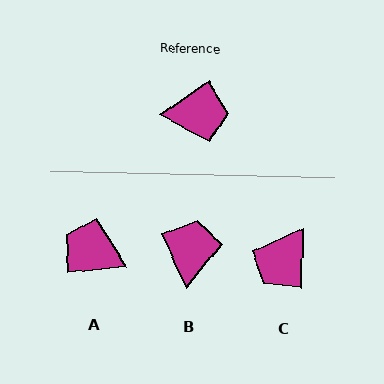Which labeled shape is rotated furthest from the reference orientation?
A, about 150 degrees away.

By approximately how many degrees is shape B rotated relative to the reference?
Approximately 80 degrees counter-clockwise.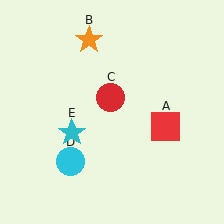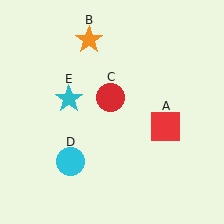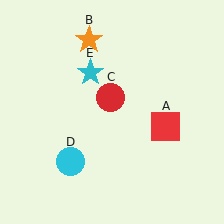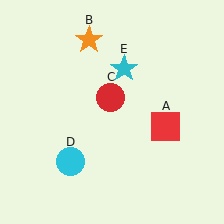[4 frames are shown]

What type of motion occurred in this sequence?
The cyan star (object E) rotated clockwise around the center of the scene.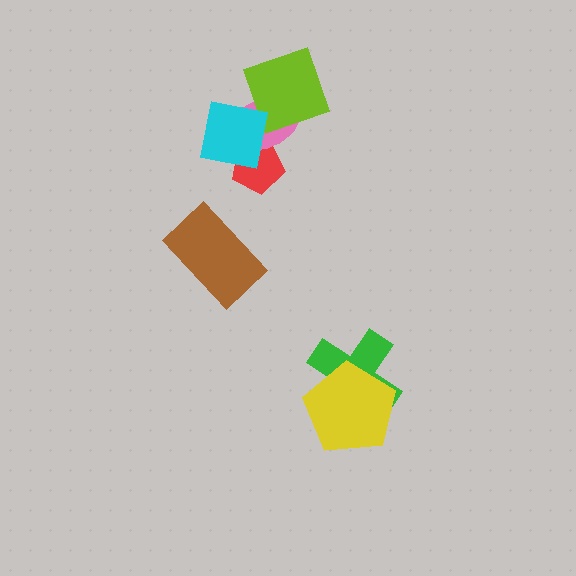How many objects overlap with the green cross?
1 object overlaps with the green cross.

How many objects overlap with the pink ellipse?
3 objects overlap with the pink ellipse.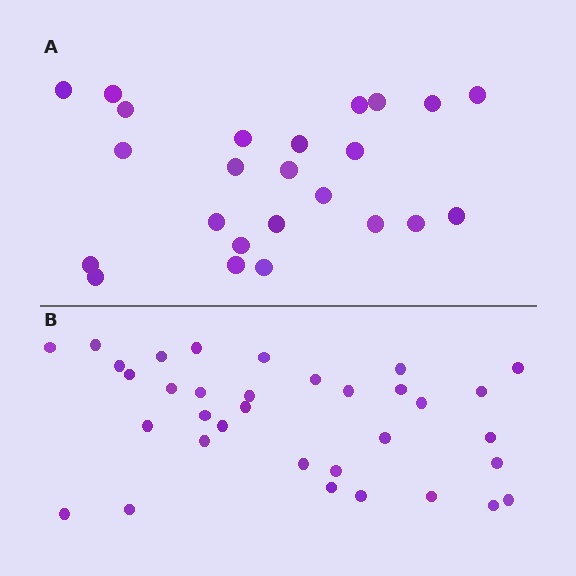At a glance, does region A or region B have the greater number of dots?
Region B (the bottom region) has more dots.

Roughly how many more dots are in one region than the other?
Region B has roughly 10 or so more dots than region A.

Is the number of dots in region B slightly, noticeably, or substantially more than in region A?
Region B has noticeably more, but not dramatically so. The ratio is roughly 1.4 to 1.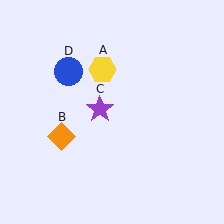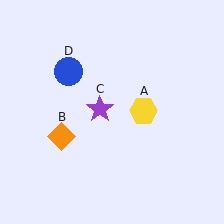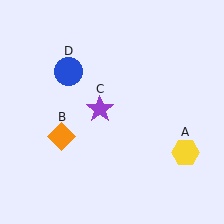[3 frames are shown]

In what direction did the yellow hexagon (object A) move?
The yellow hexagon (object A) moved down and to the right.